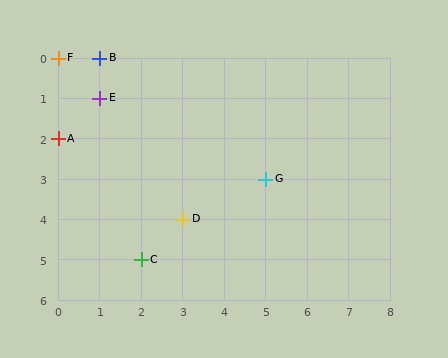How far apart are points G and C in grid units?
Points G and C are 3 columns and 2 rows apart (about 3.6 grid units diagonally).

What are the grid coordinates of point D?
Point D is at grid coordinates (3, 4).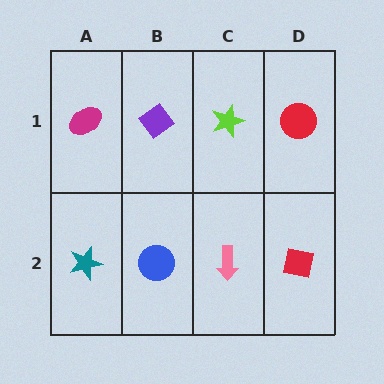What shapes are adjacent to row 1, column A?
A teal star (row 2, column A), a purple diamond (row 1, column B).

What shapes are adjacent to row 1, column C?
A pink arrow (row 2, column C), a purple diamond (row 1, column B), a red circle (row 1, column D).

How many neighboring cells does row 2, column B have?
3.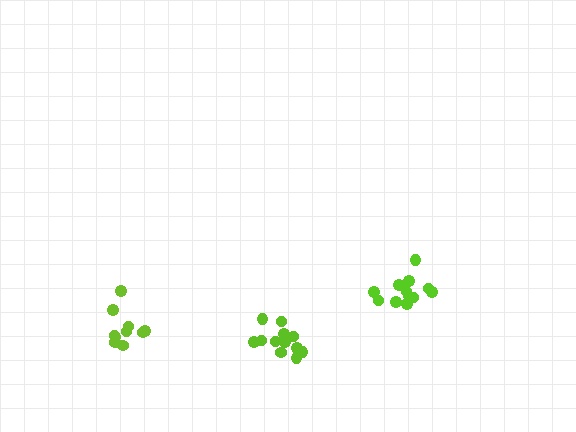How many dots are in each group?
Group 1: 12 dots, Group 2: 13 dots, Group 3: 10 dots (35 total).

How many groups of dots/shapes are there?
There are 3 groups.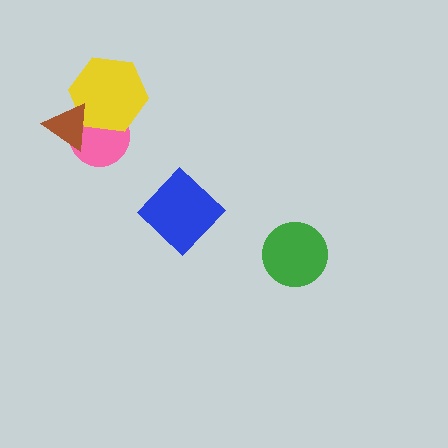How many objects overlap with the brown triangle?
2 objects overlap with the brown triangle.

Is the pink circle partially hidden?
Yes, it is partially covered by another shape.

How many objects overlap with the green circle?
0 objects overlap with the green circle.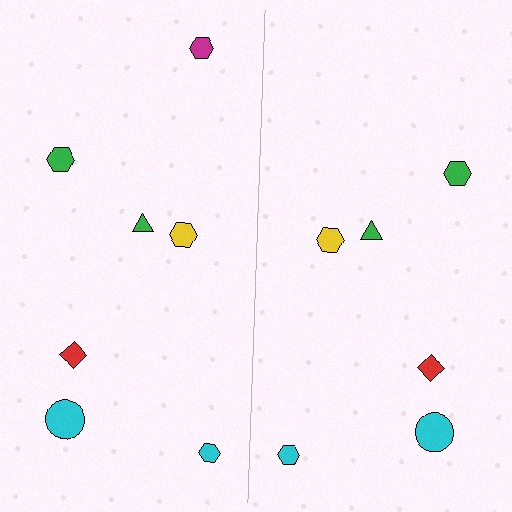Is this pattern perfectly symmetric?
No, the pattern is not perfectly symmetric. A magenta hexagon is missing from the right side.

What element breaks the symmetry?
A magenta hexagon is missing from the right side.